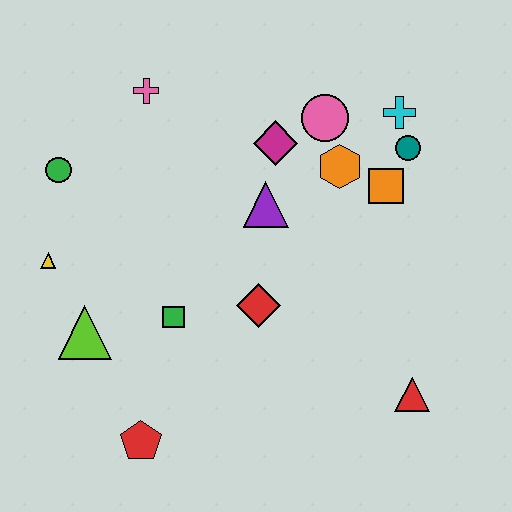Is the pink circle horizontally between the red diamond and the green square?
No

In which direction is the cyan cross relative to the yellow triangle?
The cyan cross is to the right of the yellow triangle.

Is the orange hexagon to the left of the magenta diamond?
No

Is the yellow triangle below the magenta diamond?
Yes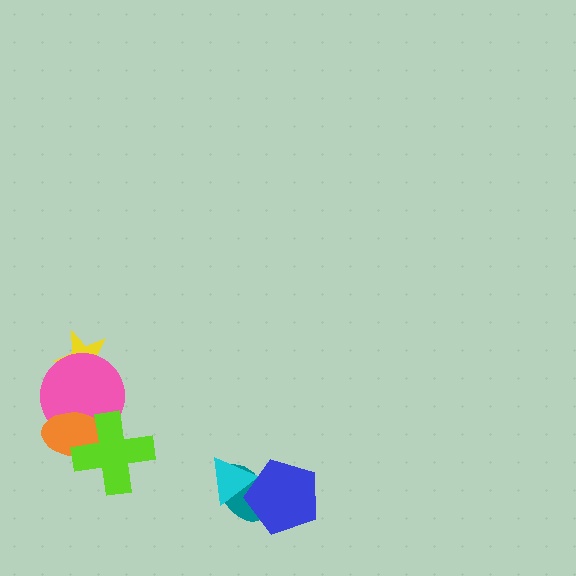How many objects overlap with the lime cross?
2 objects overlap with the lime cross.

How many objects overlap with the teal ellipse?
2 objects overlap with the teal ellipse.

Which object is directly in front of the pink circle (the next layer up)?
The orange ellipse is directly in front of the pink circle.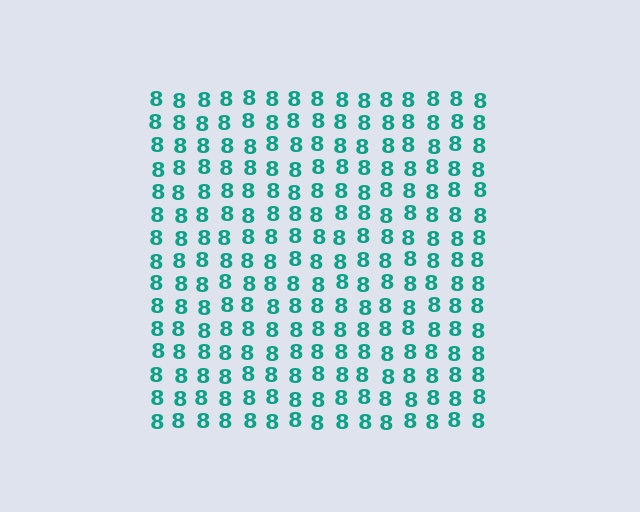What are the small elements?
The small elements are digit 8's.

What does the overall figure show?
The overall figure shows a square.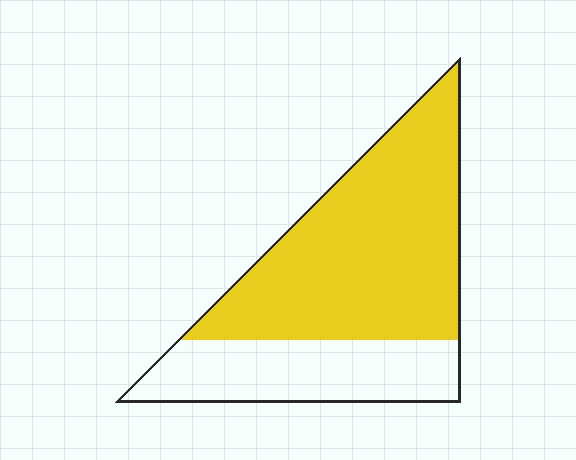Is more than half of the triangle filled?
Yes.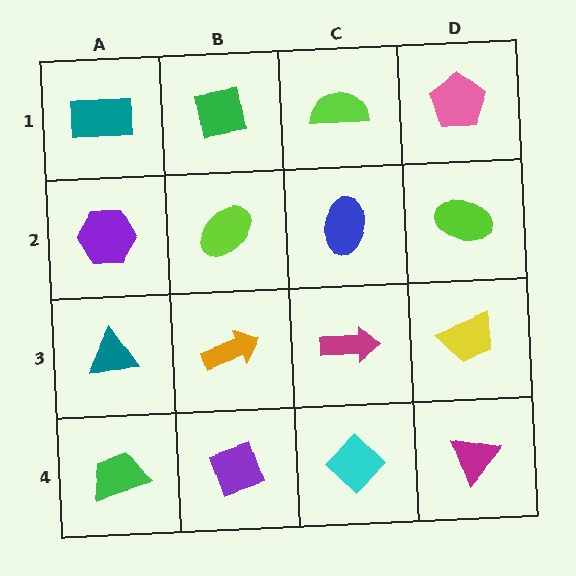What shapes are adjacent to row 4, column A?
A teal triangle (row 3, column A), a purple diamond (row 4, column B).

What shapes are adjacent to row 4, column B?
An orange arrow (row 3, column B), a green trapezoid (row 4, column A), a cyan diamond (row 4, column C).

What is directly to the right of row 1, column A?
A green square.